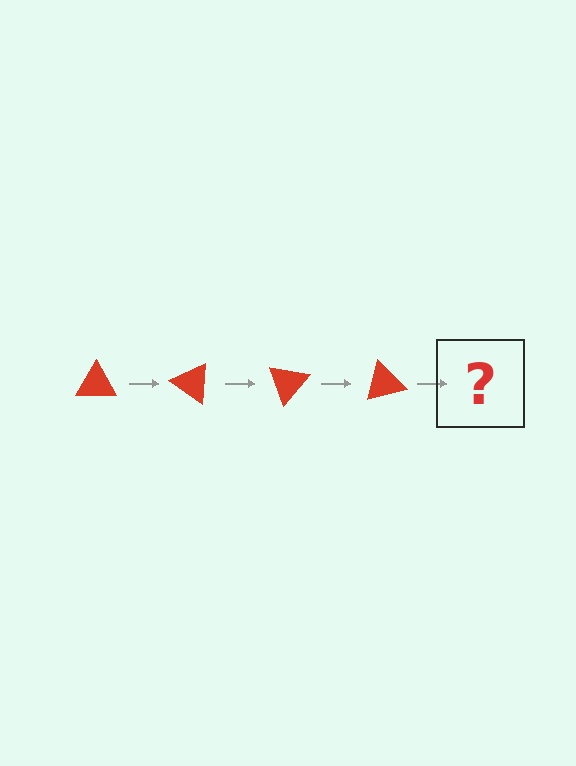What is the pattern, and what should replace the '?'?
The pattern is that the triangle rotates 35 degrees each step. The '?' should be a red triangle rotated 140 degrees.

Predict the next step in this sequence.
The next step is a red triangle rotated 140 degrees.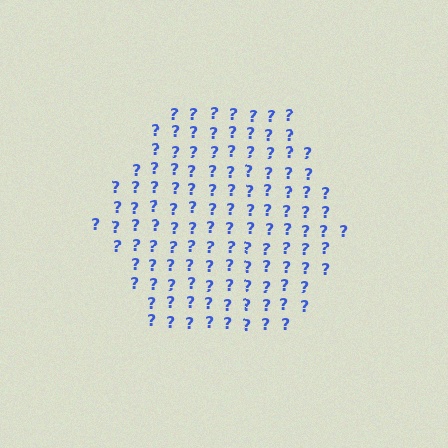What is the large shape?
The large shape is a hexagon.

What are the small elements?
The small elements are question marks.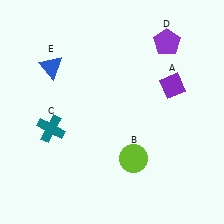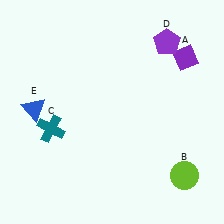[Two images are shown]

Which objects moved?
The objects that moved are: the purple diamond (A), the lime circle (B), the blue triangle (E).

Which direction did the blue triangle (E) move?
The blue triangle (E) moved down.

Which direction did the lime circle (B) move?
The lime circle (B) moved right.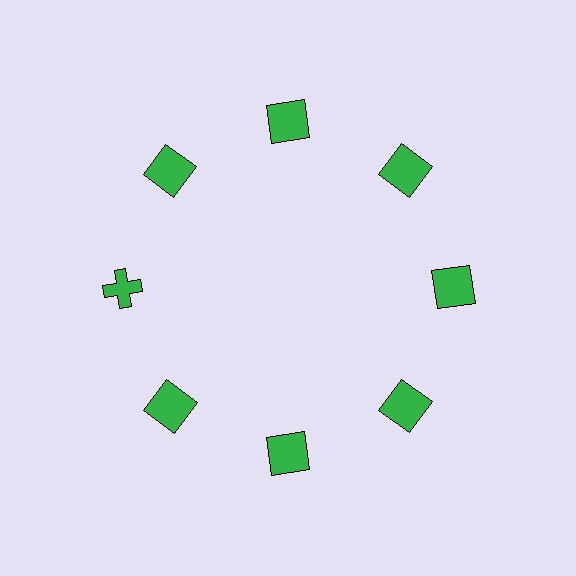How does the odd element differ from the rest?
It has a different shape: cross instead of square.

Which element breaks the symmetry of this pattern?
The green cross at roughly the 9 o'clock position breaks the symmetry. All other shapes are green squares.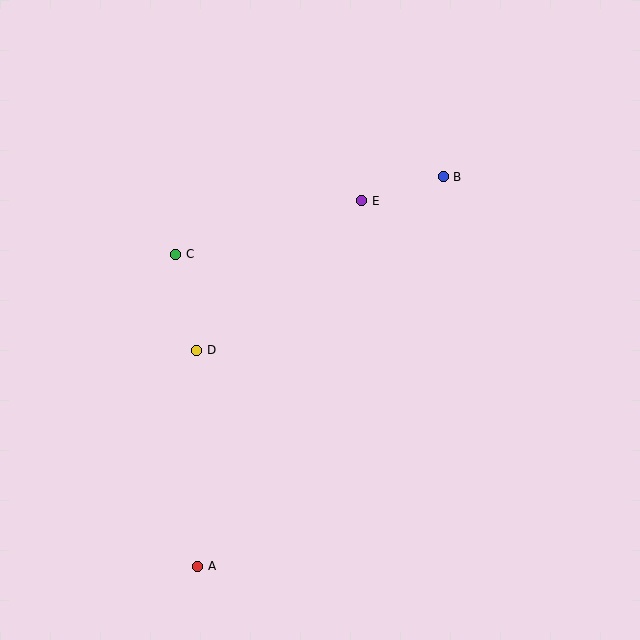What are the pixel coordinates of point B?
Point B is at (443, 177).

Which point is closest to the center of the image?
Point E at (362, 201) is closest to the center.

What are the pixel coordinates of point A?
Point A is at (198, 566).